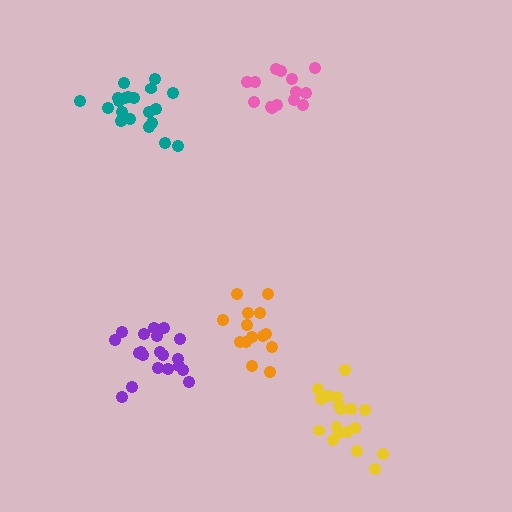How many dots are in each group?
Group 1: 18 dots, Group 2: 14 dots, Group 3: 20 dots, Group 4: 14 dots, Group 5: 20 dots (86 total).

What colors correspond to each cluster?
The clusters are colored: yellow, orange, teal, pink, purple.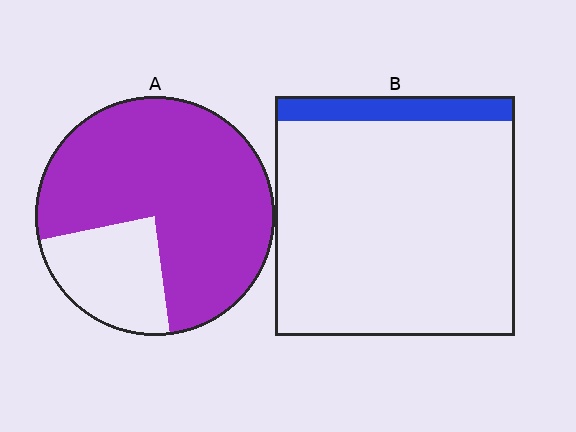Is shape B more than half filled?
No.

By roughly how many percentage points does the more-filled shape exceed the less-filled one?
By roughly 65 percentage points (A over B).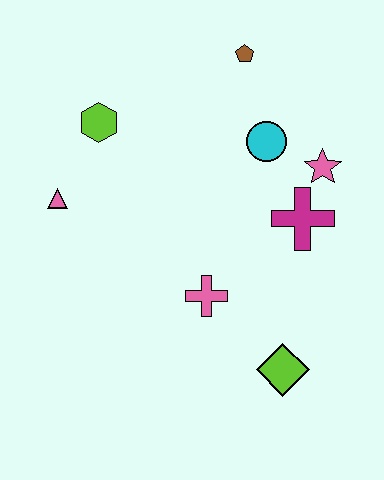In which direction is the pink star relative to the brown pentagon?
The pink star is below the brown pentagon.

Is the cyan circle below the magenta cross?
No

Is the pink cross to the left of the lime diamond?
Yes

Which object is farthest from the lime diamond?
The brown pentagon is farthest from the lime diamond.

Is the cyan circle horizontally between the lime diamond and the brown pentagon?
Yes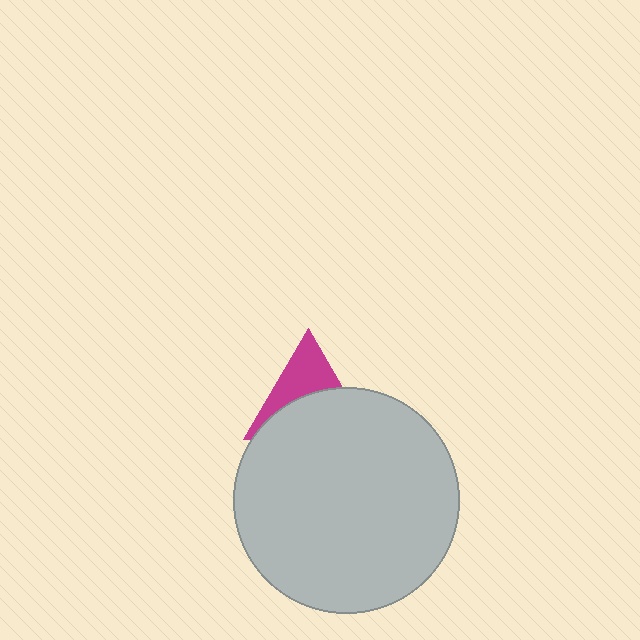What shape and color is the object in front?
The object in front is a light gray circle.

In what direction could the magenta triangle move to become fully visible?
The magenta triangle could move up. That would shift it out from behind the light gray circle entirely.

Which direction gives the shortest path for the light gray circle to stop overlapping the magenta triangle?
Moving down gives the shortest separation.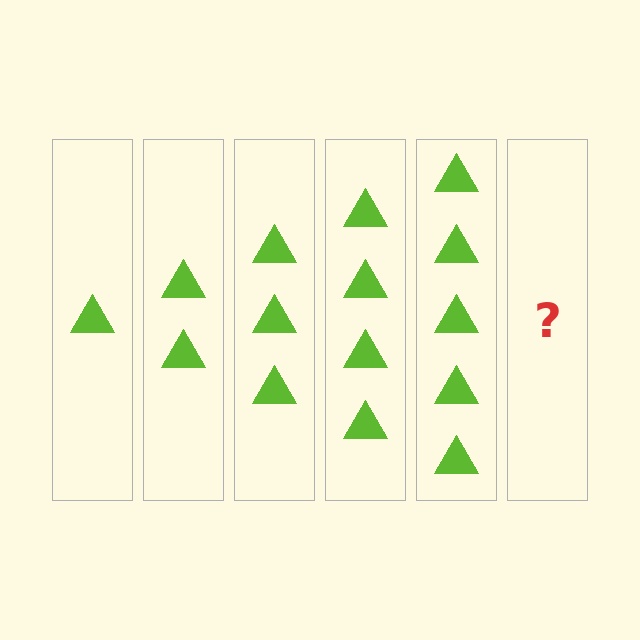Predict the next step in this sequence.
The next step is 6 triangles.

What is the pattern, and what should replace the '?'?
The pattern is that each step adds one more triangle. The '?' should be 6 triangles.